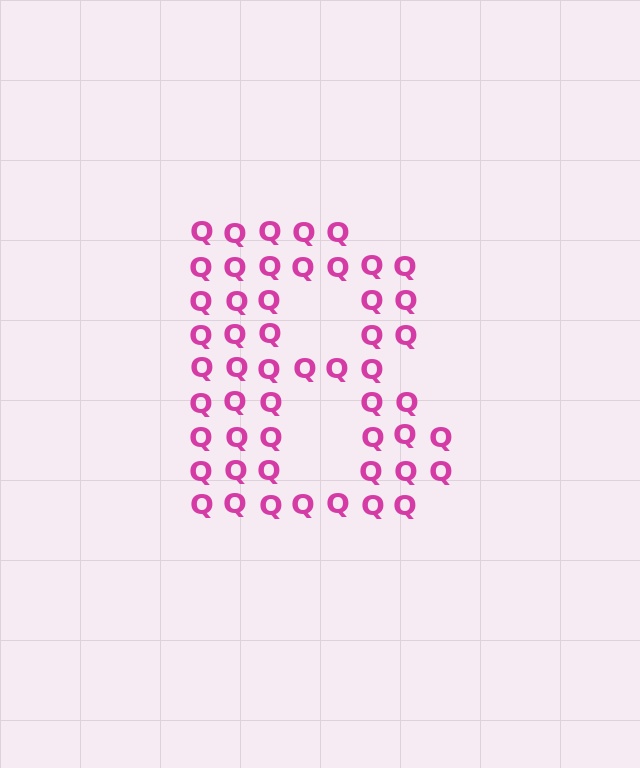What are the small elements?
The small elements are letter Q's.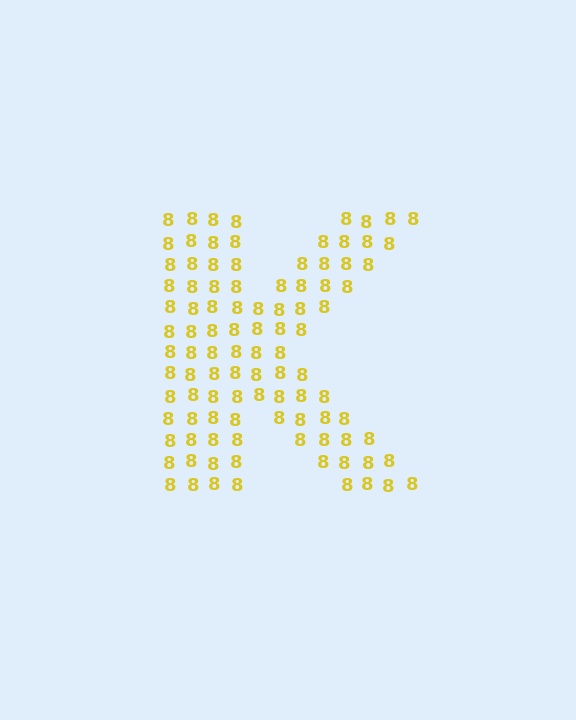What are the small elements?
The small elements are digit 8's.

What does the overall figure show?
The overall figure shows the letter K.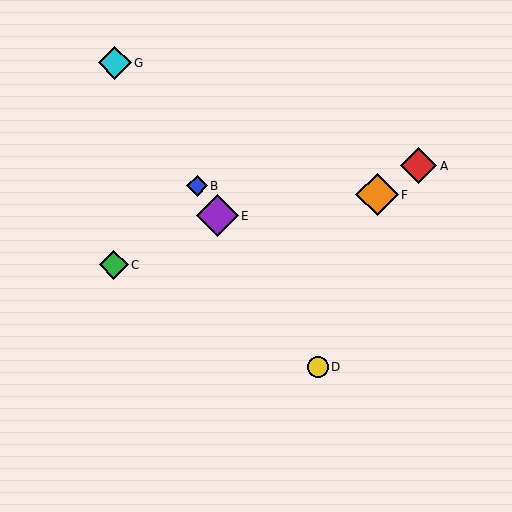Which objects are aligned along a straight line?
Objects B, D, E, G are aligned along a straight line.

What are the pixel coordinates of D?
Object D is at (318, 367).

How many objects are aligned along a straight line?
4 objects (B, D, E, G) are aligned along a straight line.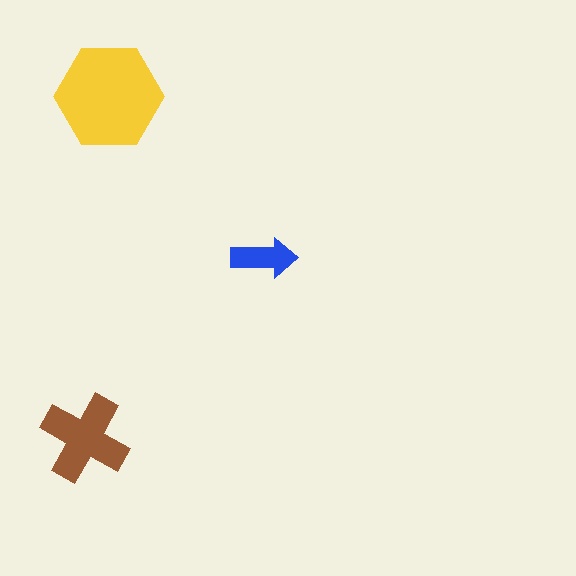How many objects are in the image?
There are 3 objects in the image.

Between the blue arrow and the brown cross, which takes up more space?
The brown cross.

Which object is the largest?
The yellow hexagon.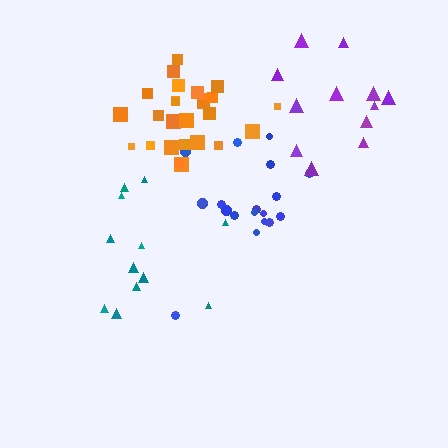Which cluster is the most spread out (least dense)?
Purple.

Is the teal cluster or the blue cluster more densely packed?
Blue.